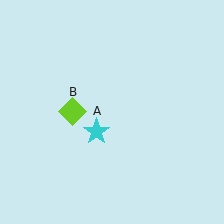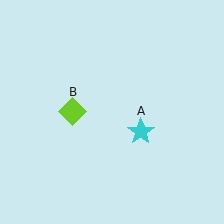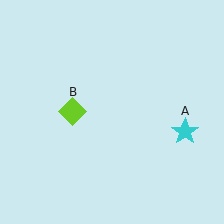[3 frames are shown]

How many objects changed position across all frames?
1 object changed position: cyan star (object A).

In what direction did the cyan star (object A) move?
The cyan star (object A) moved right.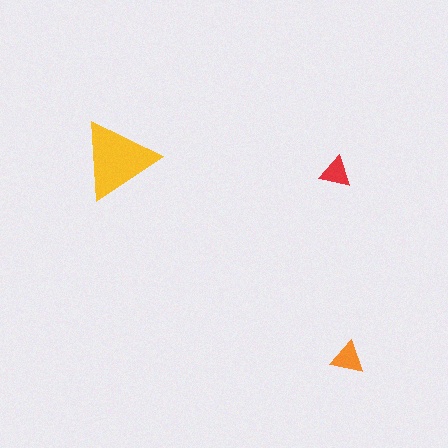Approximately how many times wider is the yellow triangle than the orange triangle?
About 2.5 times wider.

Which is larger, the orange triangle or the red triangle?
The orange one.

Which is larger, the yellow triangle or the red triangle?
The yellow one.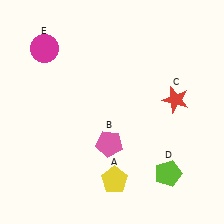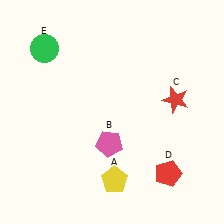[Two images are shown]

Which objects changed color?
D changed from lime to red. E changed from magenta to green.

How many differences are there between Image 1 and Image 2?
There are 2 differences between the two images.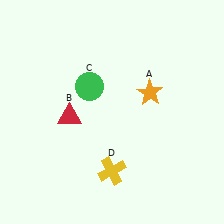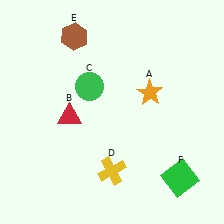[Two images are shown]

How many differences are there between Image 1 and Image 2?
There are 2 differences between the two images.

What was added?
A brown hexagon (E), a green square (F) were added in Image 2.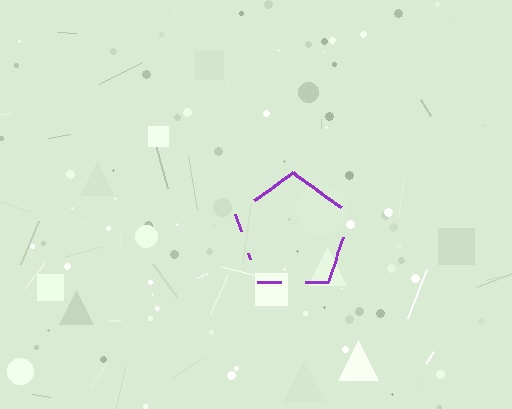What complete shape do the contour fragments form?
The contour fragments form a pentagon.